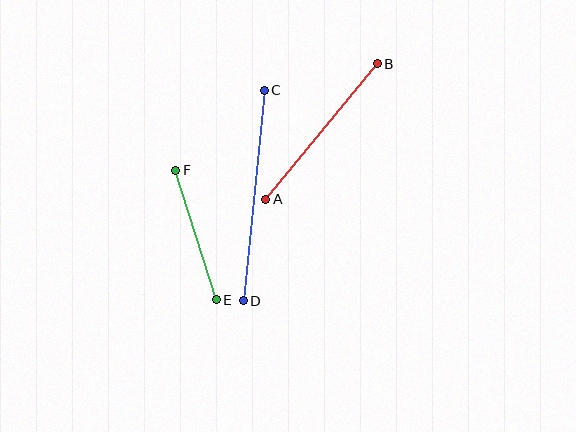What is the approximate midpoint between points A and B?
The midpoint is at approximately (321, 131) pixels.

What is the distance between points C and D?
The distance is approximately 212 pixels.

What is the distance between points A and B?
The distance is approximately 175 pixels.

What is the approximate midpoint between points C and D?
The midpoint is at approximately (254, 196) pixels.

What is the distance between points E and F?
The distance is approximately 136 pixels.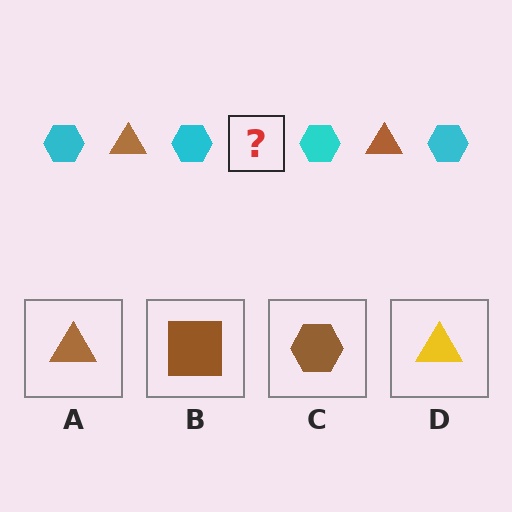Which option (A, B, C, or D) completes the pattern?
A.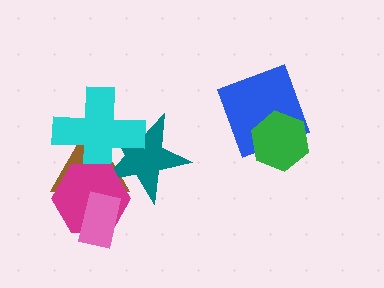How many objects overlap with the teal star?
3 objects overlap with the teal star.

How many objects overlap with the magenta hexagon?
4 objects overlap with the magenta hexagon.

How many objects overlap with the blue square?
1 object overlaps with the blue square.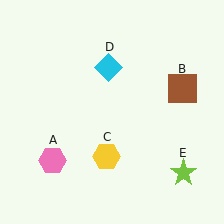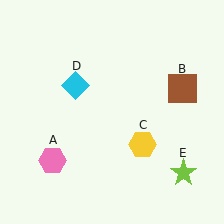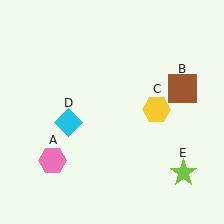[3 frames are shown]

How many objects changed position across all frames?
2 objects changed position: yellow hexagon (object C), cyan diamond (object D).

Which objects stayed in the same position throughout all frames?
Pink hexagon (object A) and brown square (object B) and lime star (object E) remained stationary.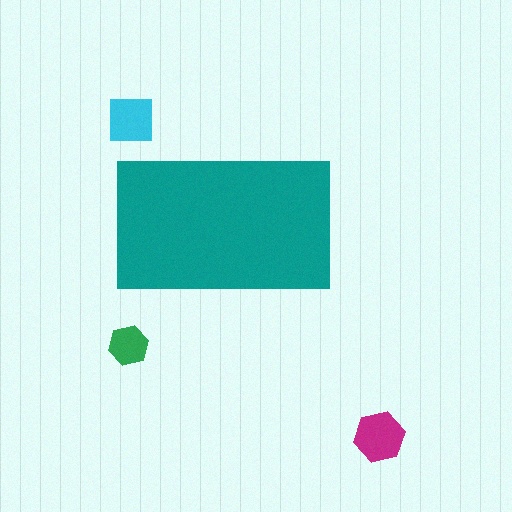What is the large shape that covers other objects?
A teal rectangle.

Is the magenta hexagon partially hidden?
No, the magenta hexagon is fully visible.